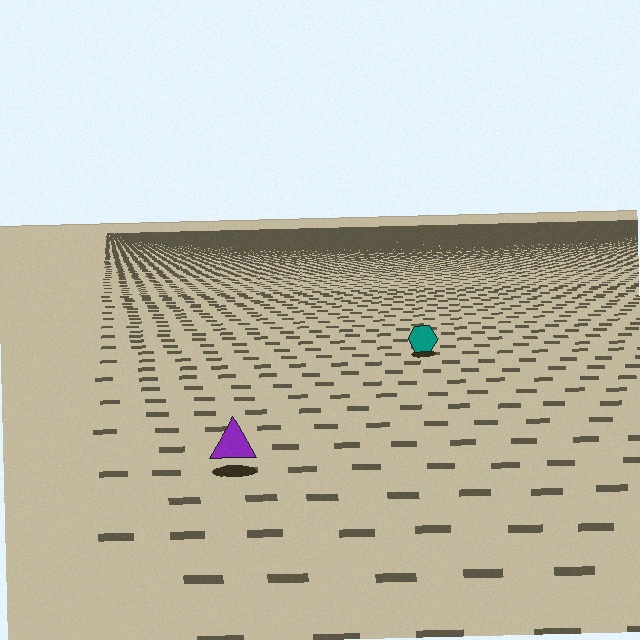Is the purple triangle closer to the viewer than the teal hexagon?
Yes. The purple triangle is closer — you can tell from the texture gradient: the ground texture is coarser near it.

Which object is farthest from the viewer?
The teal hexagon is farthest from the viewer. It appears smaller and the ground texture around it is denser.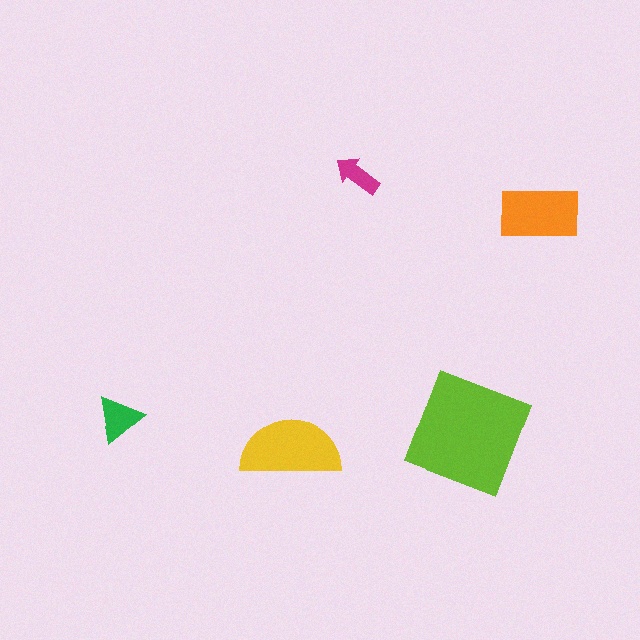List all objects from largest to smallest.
The lime square, the yellow semicircle, the orange rectangle, the green triangle, the magenta arrow.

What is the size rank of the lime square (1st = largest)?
1st.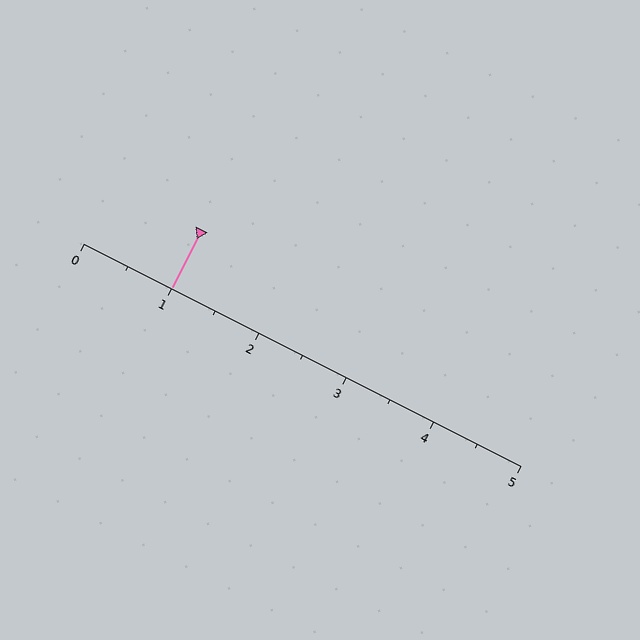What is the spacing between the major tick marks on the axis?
The major ticks are spaced 1 apart.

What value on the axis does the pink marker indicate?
The marker indicates approximately 1.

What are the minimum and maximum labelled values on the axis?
The axis runs from 0 to 5.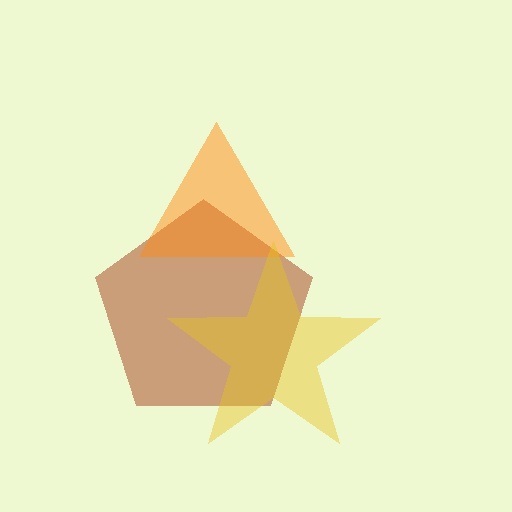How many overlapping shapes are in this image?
There are 3 overlapping shapes in the image.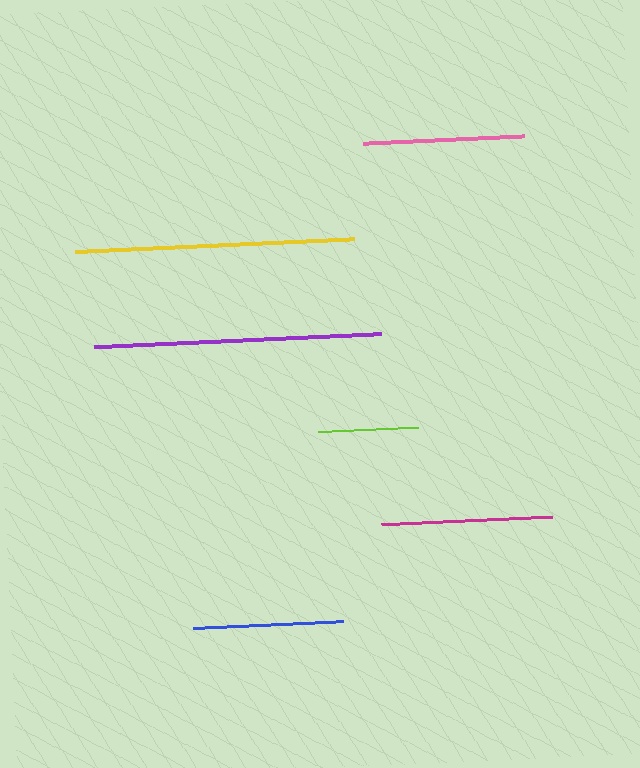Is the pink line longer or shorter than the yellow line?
The yellow line is longer than the pink line.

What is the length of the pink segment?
The pink segment is approximately 161 pixels long.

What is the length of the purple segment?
The purple segment is approximately 288 pixels long.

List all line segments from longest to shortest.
From longest to shortest: purple, yellow, magenta, pink, blue, lime.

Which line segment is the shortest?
The lime line is the shortest at approximately 100 pixels.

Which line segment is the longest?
The purple line is the longest at approximately 288 pixels.